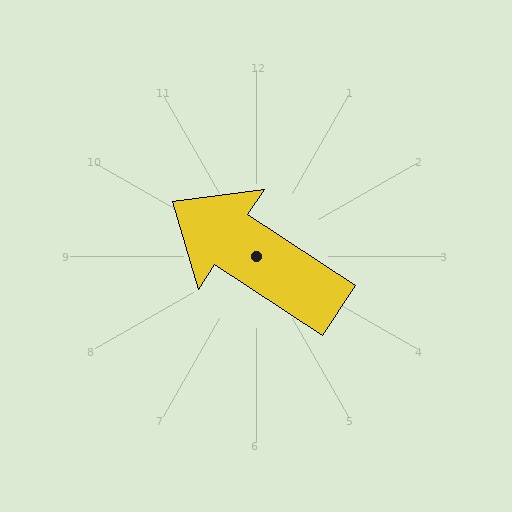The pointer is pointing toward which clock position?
Roughly 10 o'clock.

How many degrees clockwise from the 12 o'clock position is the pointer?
Approximately 303 degrees.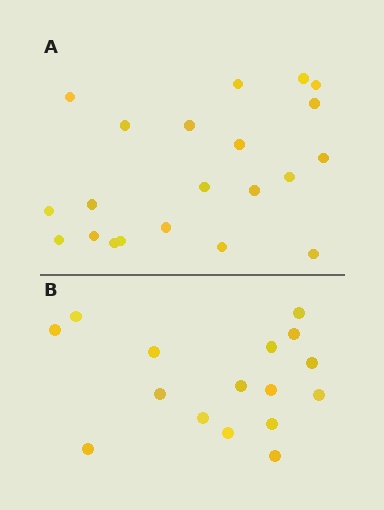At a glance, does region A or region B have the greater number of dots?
Region A (the top region) has more dots.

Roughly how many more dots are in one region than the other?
Region A has about 5 more dots than region B.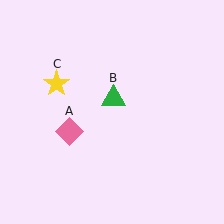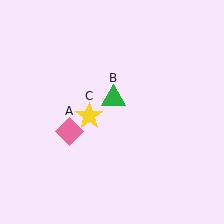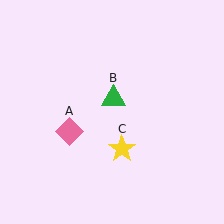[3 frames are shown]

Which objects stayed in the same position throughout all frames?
Pink diamond (object A) and green triangle (object B) remained stationary.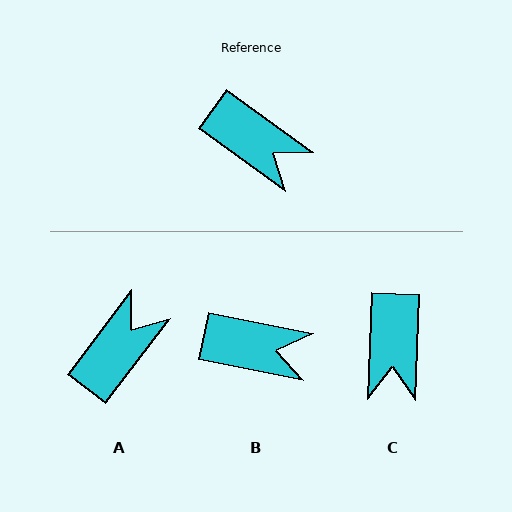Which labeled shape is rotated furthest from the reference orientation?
A, about 89 degrees away.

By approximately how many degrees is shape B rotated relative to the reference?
Approximately 24 degrees counter-clockwise.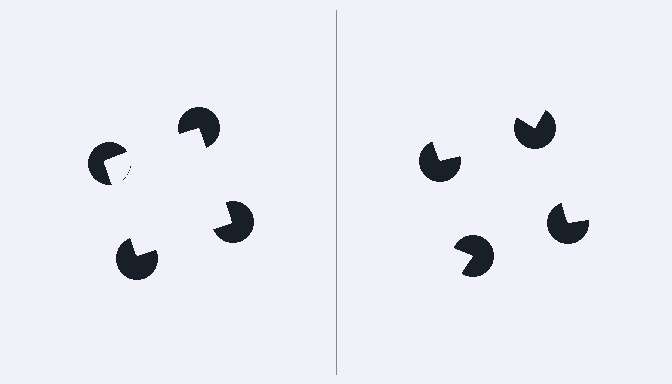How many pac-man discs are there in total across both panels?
8 — 4 on each side.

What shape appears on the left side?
An illusory square.